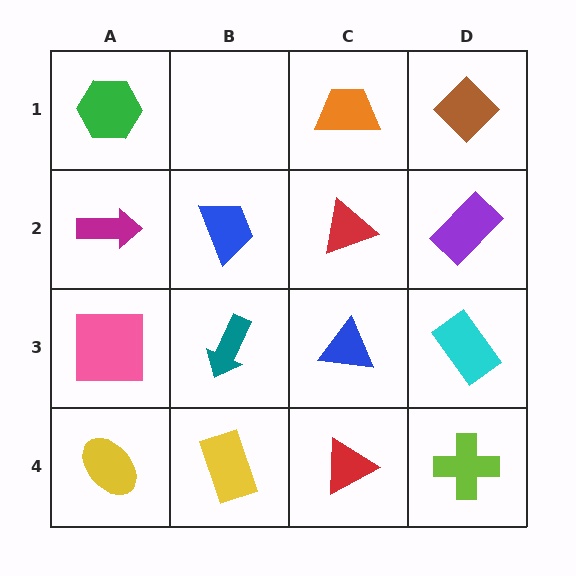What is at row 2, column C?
A red triangle.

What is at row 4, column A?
A yellow ellipse.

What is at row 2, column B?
A blue trapezoid.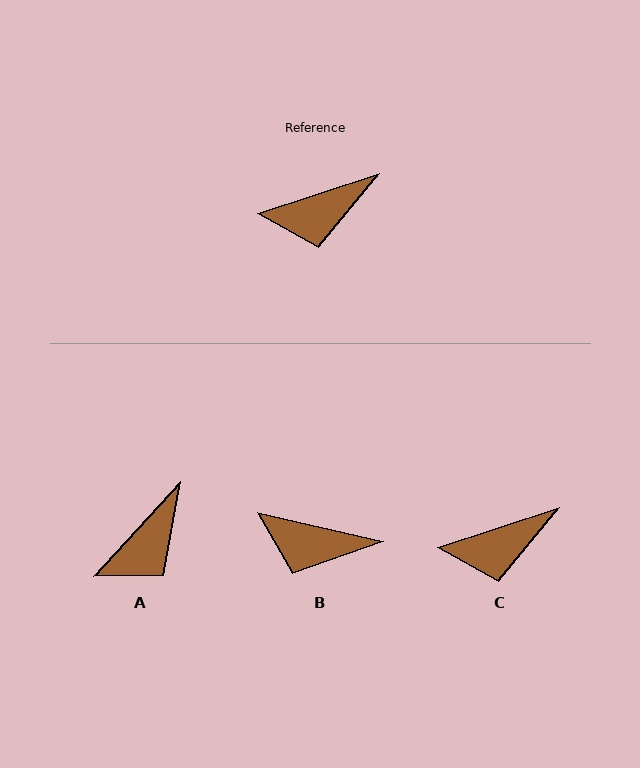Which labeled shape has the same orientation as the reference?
C.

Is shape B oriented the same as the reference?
No, it is off by about 31 degrees.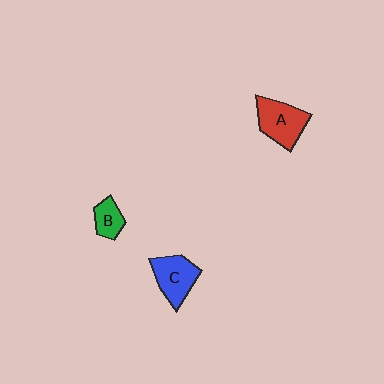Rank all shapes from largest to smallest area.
From largest to smallest: A (red), C (blue), B (green).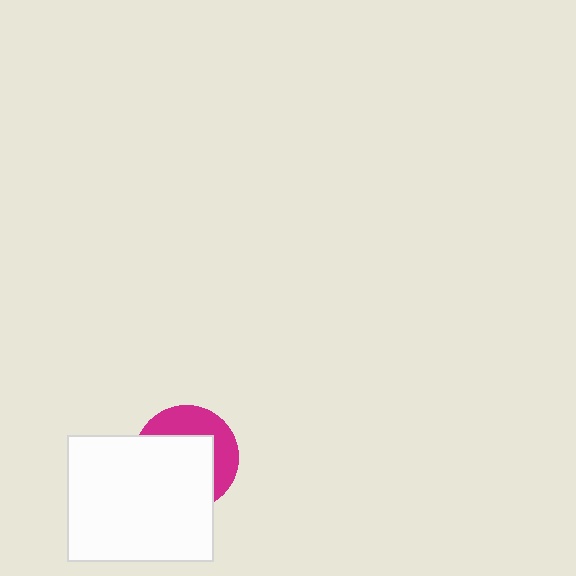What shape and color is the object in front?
The object in front is a white rectangle.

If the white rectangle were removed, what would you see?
You would see the complete magenta circle.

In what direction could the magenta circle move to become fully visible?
The magenta circle could move toward the upper-right. That would shift it out from behind the white rectangle entirely.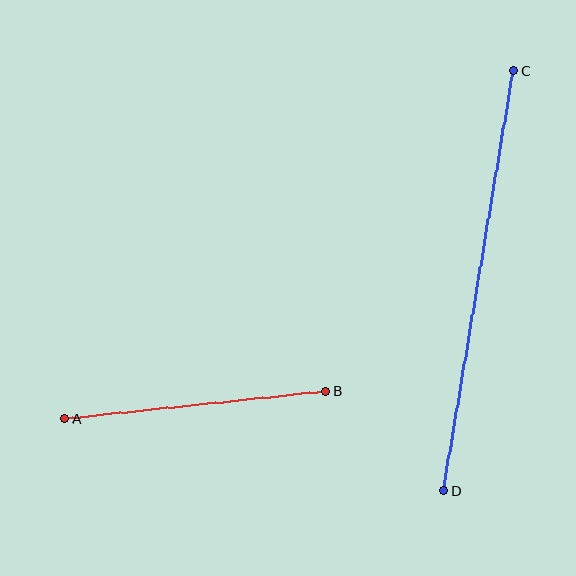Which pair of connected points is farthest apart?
Points C and D are farthest apart.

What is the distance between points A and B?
The distance is approximately 262 pixels.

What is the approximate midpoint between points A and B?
The midpoint is at approximately (195, 405) pixels.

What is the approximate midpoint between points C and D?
The midpoint is at approximately (478, 281) pixels.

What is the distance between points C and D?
The distance is approximately 426 pixels.